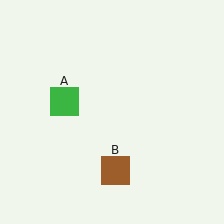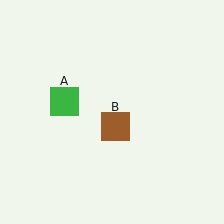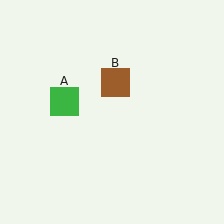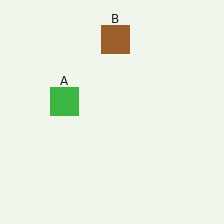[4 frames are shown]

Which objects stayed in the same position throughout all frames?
Green square (object A) remained stationary.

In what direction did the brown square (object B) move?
The brown square (object B) moved up.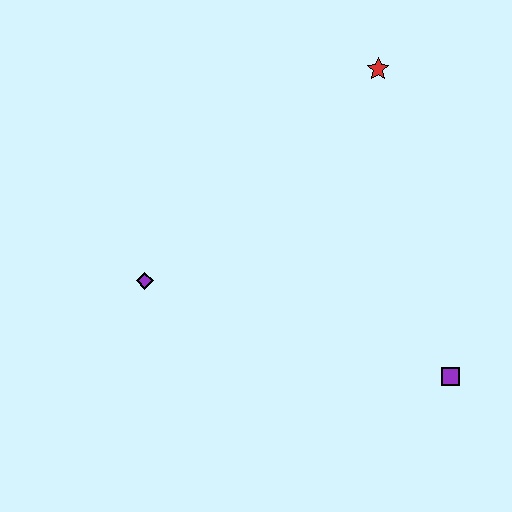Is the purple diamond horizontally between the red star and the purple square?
No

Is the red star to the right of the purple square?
No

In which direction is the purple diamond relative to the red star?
The purple diamond is to the left of the red star.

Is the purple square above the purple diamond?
No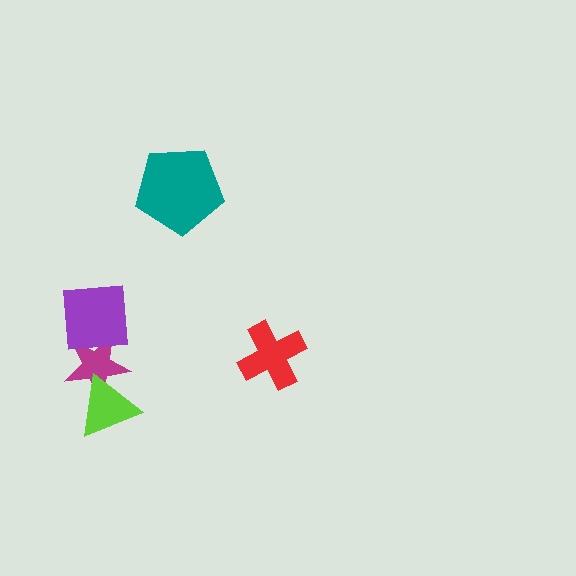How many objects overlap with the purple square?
1 object overlaps with the purple square.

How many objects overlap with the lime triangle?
1 object overlaps with the lime triangle.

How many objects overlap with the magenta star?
2 objects overlap with the magenta star.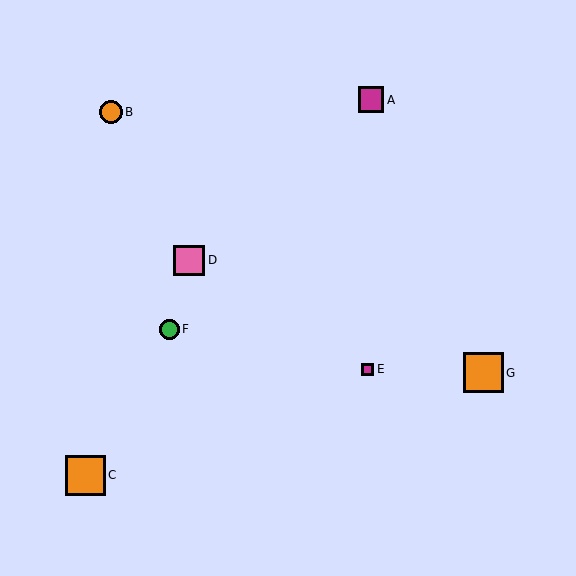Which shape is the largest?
The orange square (labeled G) is the largest.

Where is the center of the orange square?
The center of the orange square is at (86, 475).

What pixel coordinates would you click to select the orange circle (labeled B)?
Click at (111, 112) to select the orange circle B.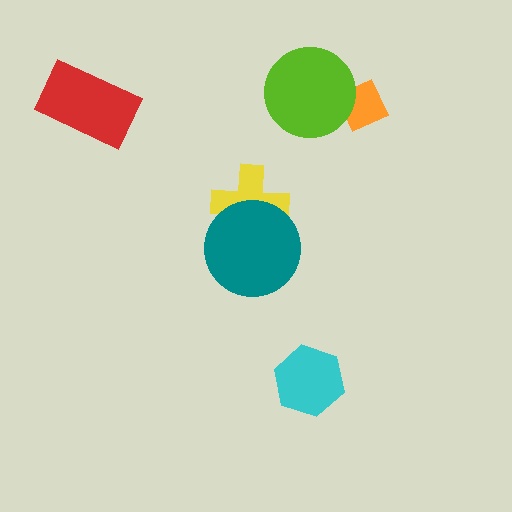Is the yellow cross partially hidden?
Yes, it is partially covered by another shape.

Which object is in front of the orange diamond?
The lime circle is in front of the orange diamond.